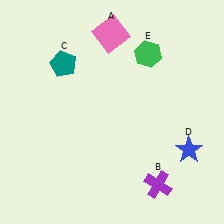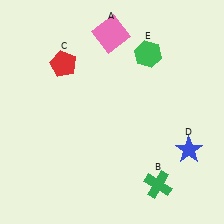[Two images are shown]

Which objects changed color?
B changed from purple to green. C changed from teal to red.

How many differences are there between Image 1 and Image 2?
There are 2 differences between the two images.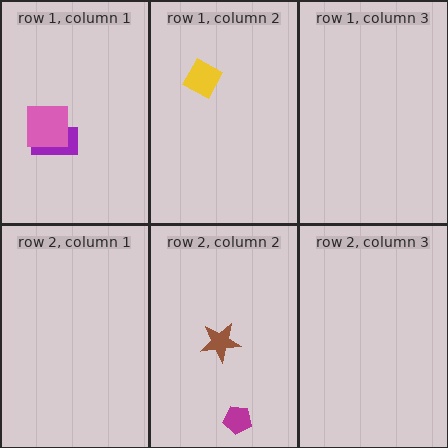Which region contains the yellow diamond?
The row 1, column 2 region.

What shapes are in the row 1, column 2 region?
The yellow diamond.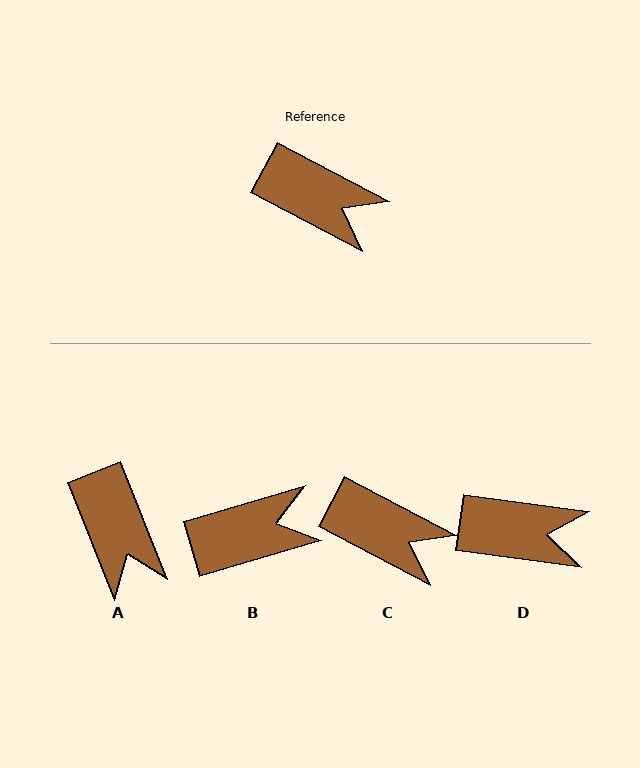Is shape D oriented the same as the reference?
No, it is off by about 20 degrees.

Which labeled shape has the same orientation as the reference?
C.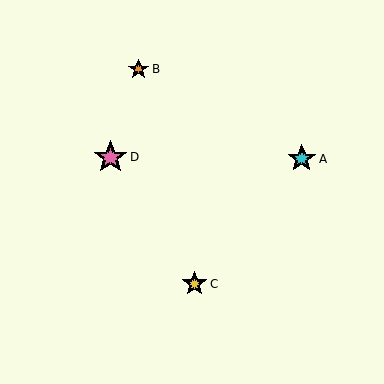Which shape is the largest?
The pink star (labeled D) is the largest.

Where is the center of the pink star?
The center of the pink star is at (111, 157).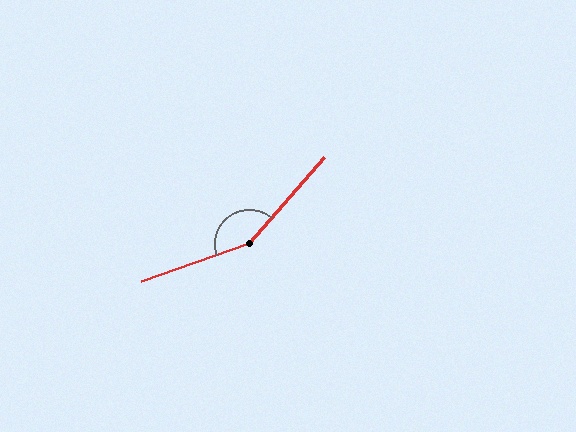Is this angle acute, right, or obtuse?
It is obtuse.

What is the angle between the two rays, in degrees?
Approximately 150 degrees.